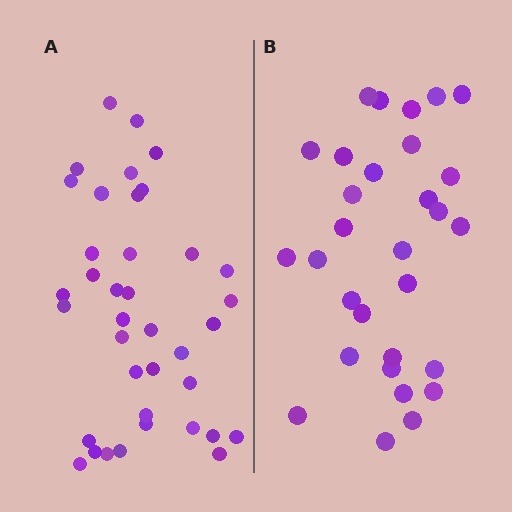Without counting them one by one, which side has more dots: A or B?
Region A (the left region) has more dots.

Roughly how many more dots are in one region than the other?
Region A has roughly 8 or so more dots than region B.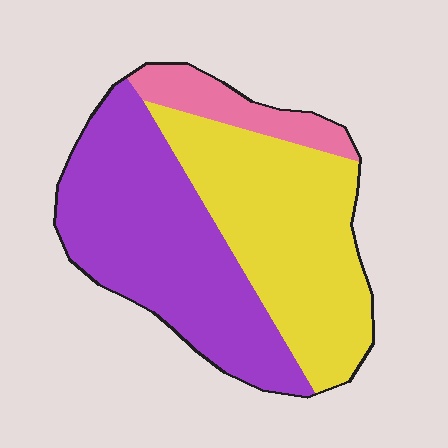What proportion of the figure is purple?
Purple takes up about one half (1/2) of the figure.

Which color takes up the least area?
Pink, at roughly 10%.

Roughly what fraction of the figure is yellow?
Yellow takes up about two fifths (2/5) of the figure.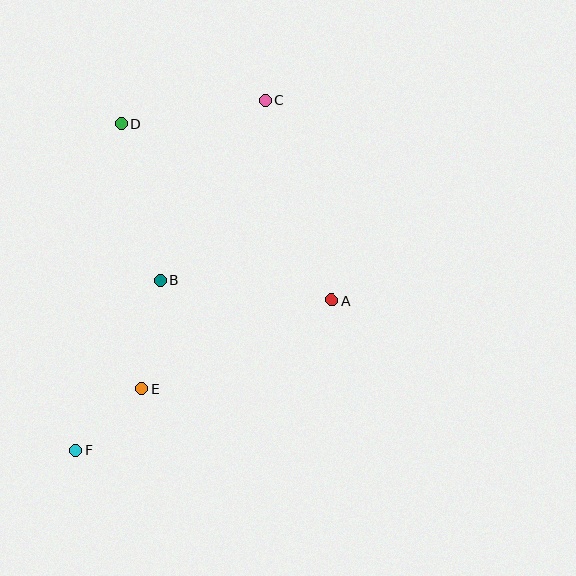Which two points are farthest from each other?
Points C and F are farthest from each other.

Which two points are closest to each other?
Points E and F are closest to each other.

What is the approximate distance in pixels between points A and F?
The distance between A and F is approximately 296 pixels.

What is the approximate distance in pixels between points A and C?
The distance between A and C is approximately 211 pixels.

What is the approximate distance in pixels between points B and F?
The distance between B and F is approximately 190 pixels.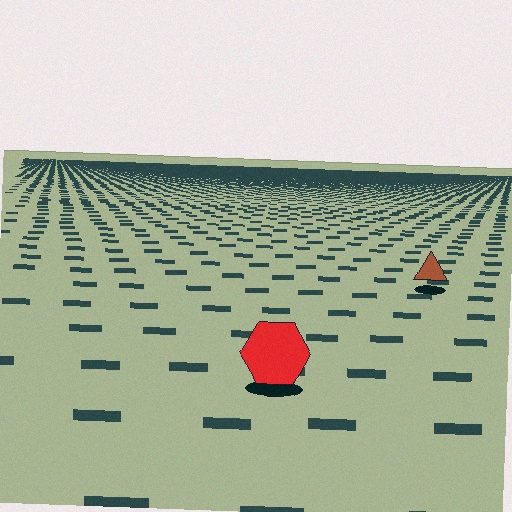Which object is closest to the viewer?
The red hexagon is closest. The texture marks near it are larger and more spread out.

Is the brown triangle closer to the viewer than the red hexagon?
No. The red hexagon is closer — you can tell from the texture gradient: the ground texture is coarser near it.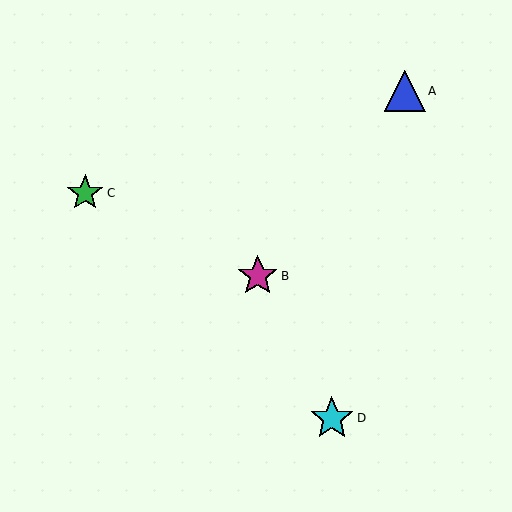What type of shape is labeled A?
Shape A is a blue triangle.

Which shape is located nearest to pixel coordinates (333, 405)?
The cyan star (labeled D) at (332, 419) is nearest to that location.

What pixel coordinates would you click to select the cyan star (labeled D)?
Click at (332, 419) to select the cyan star D.